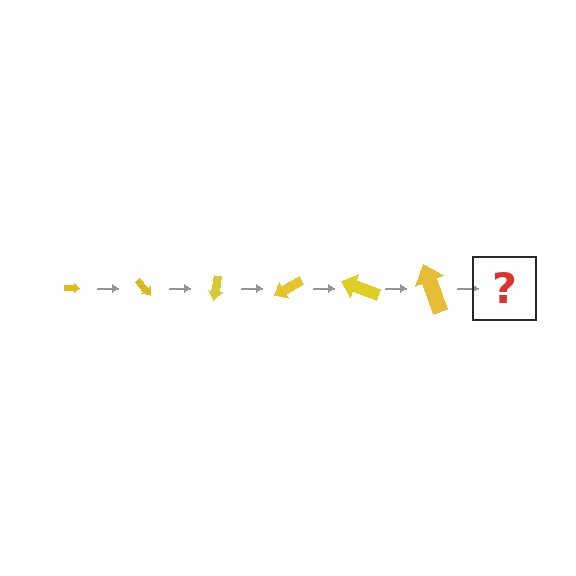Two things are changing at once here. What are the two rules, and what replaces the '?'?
The two rules are that the arrow grows larger each step and it rotates 50 degrees each step. The '?' should be an arrow, larger than the previous one and rotated 300 degrees from the start.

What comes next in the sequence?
The next element should be an arrow, larger than the previous one and rotated 300 degrees from the start.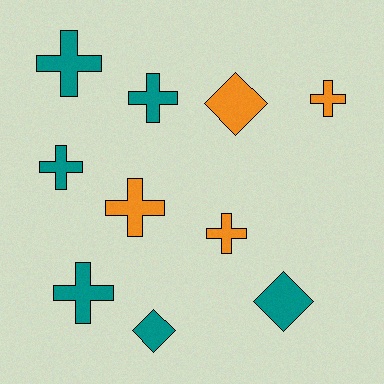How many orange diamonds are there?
There is 1 orange diamond.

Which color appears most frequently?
Teal, with 6 objects.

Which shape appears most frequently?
Cross, with 7 objects.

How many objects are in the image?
There are 10 objects.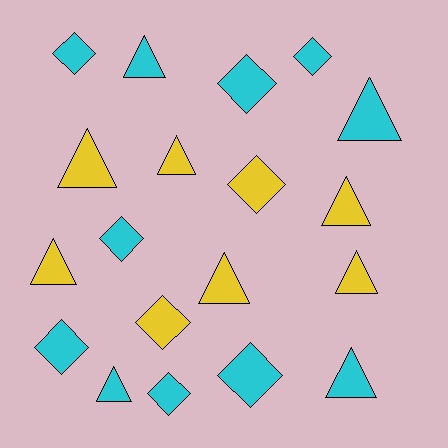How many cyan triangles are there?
There are 4 cyan triangles.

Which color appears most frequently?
Cyan, with 11 objects.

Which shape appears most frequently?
Triangle, with 10 objects.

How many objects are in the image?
There are 19 objects.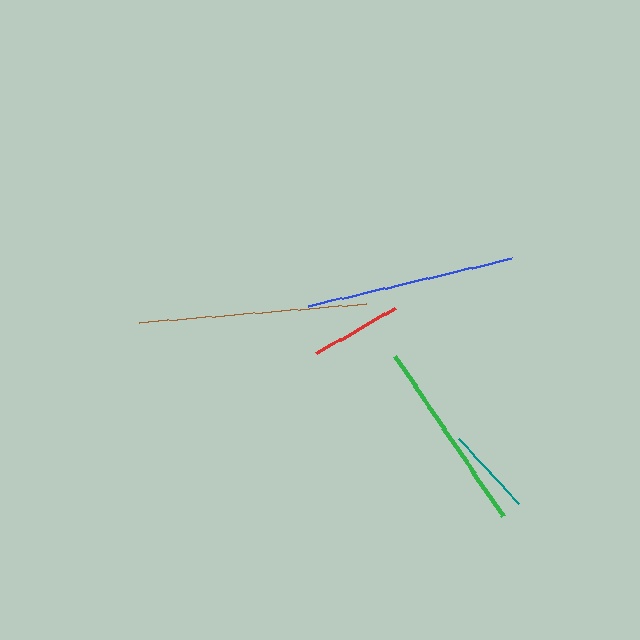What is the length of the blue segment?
The blue segment is approximately 209 pixels long.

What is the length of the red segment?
The red segment is approximately 91 pixels long.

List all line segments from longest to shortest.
From longest to shortest: brown, blue, green, red, teal.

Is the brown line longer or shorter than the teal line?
The brown line is longer than the teal line.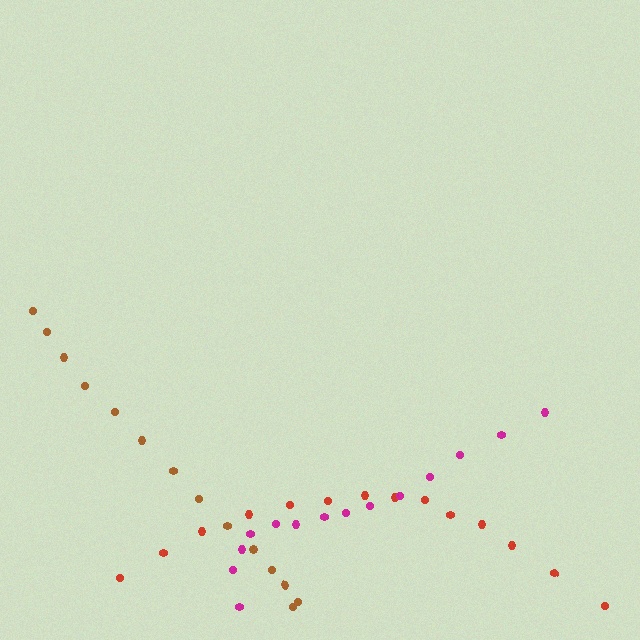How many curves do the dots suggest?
There are 3 distinct paths.